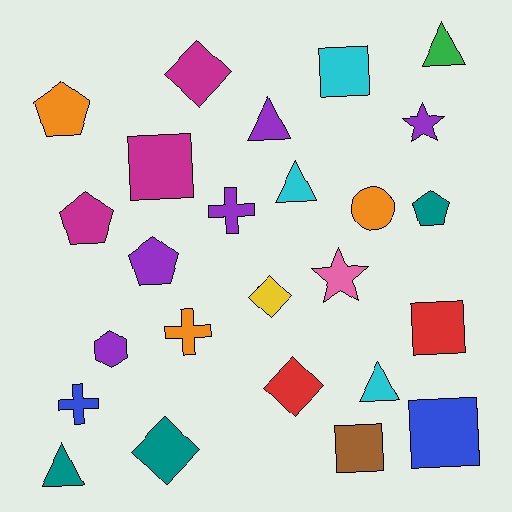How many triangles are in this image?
There are 5 triangles.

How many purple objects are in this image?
There are 5 purple objects.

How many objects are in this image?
There are 25 objects.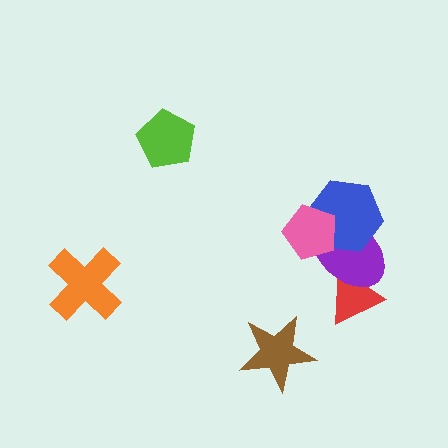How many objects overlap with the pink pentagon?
2 objects overlap with the pink pentagon.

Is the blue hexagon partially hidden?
Yes, it is partially covered by another shape.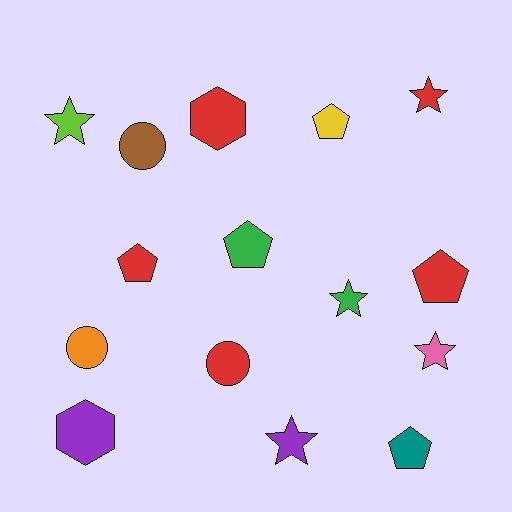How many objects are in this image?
There are 15 objects.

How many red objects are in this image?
There are 5 red objects.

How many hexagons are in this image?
There are 2 hexagons.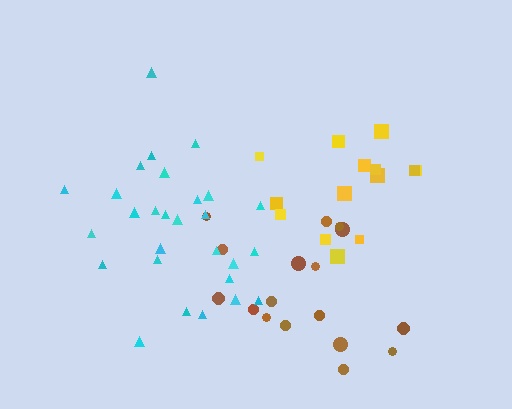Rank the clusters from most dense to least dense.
cyan, yellow, brown.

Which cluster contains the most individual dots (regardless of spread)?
Cyan (28).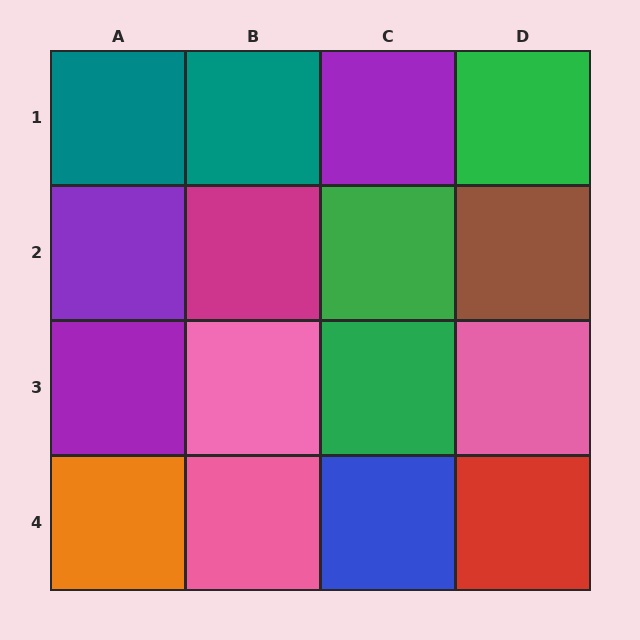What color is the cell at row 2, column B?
Magenta.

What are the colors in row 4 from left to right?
Orange, pink, blue, red.